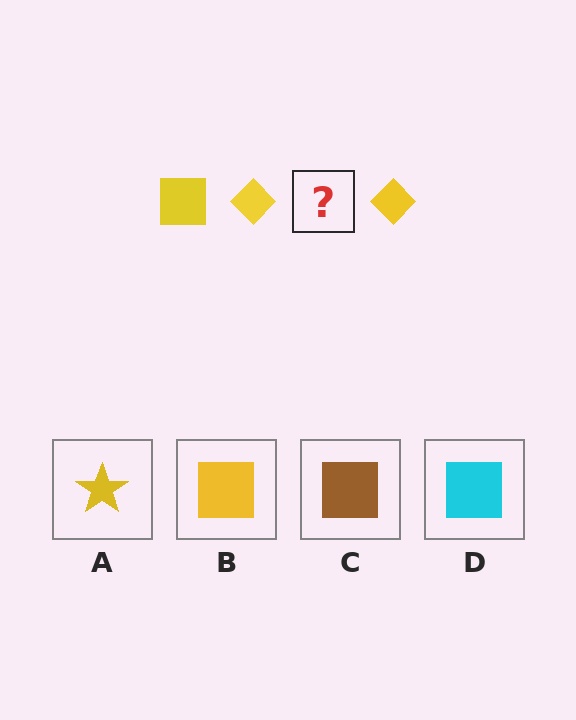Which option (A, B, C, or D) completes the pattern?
B.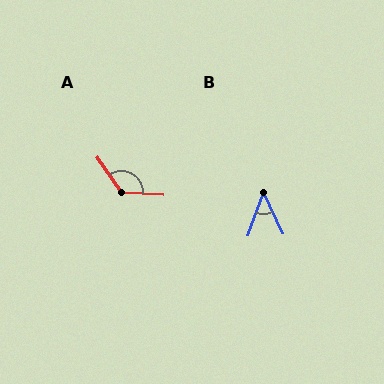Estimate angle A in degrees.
Approximately 127 degrees.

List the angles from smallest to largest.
B (44°), A (127°).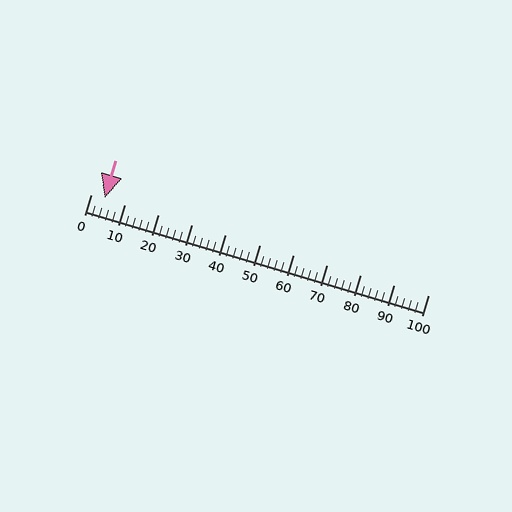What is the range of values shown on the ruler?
The ruler shows values from 0 to 100.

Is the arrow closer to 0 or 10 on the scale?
The arrow is closer to 0.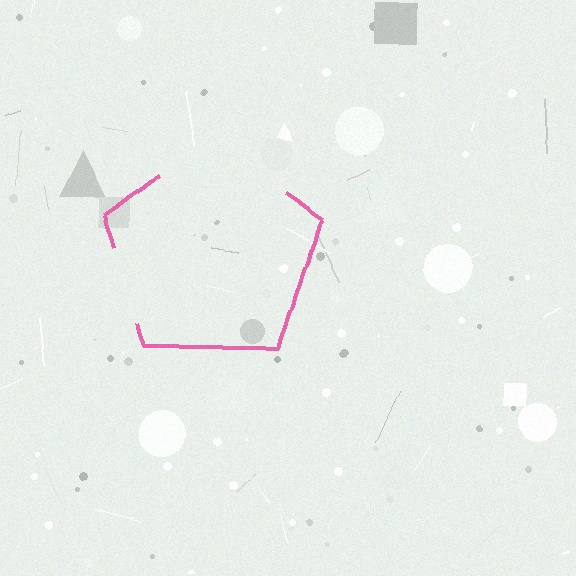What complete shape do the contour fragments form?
The contour fragments form a pentagon.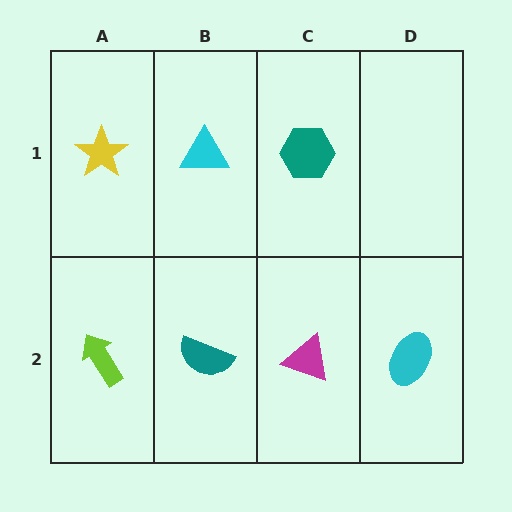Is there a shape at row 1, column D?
No, that cell is empty.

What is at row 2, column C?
A magenta triangle.